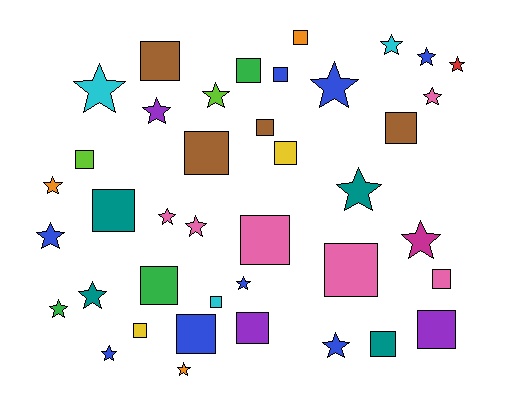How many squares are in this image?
There are 20 squares.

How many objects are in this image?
There are 40 objects.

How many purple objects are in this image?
There are 3 purple objects.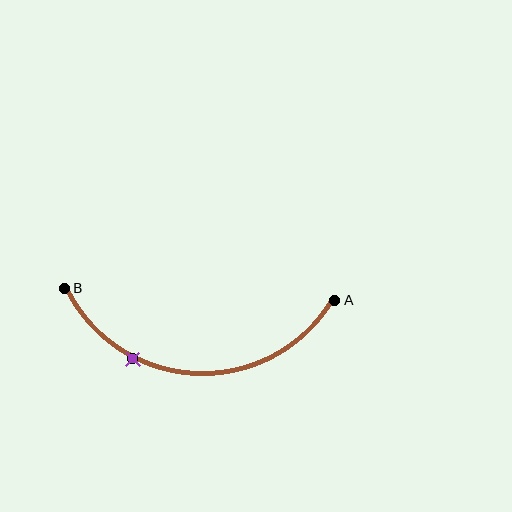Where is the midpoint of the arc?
The arc midpoint is the point on the curve farthest from the straight line joining A and B. It sits below that line.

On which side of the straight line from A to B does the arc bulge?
The arc bulges below the straight line connecting A and B.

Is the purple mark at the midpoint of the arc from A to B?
No. The purple mark lies on the arc but is closer to endpoint B. The arc midpoint would be at the point on the curve equidistant along the arc from both A and B.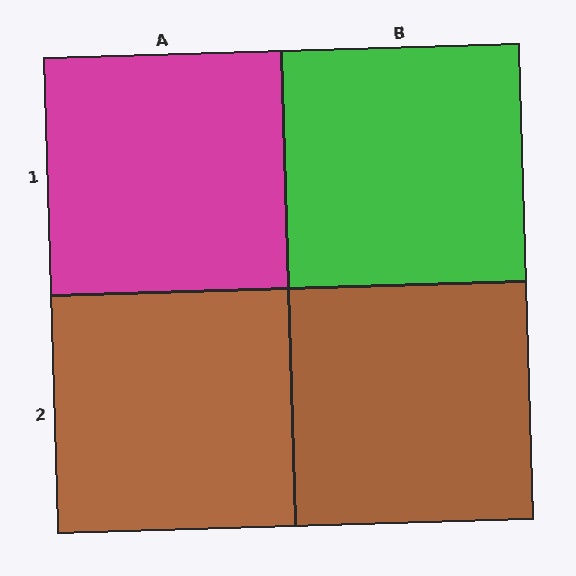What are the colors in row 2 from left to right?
Brown, brown.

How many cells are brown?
2 cells are brown.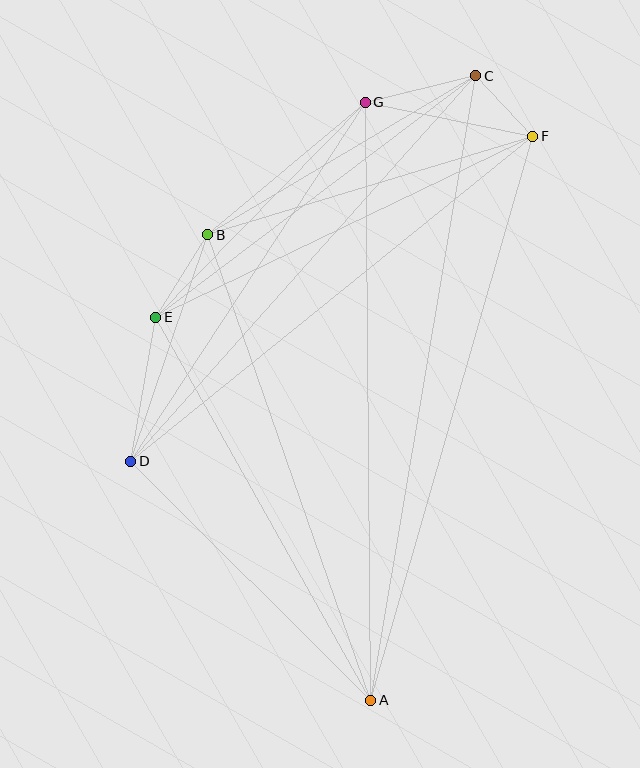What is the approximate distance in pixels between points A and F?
The distance between A and F is approximately 587 pixels.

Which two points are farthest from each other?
Points A and C are farthest from each other.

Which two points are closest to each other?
Points C and F are closest to each other.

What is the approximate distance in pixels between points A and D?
The distance between A and D is approximately 339 pixels.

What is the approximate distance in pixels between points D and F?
The distance between D and F is approximately 517 pixels.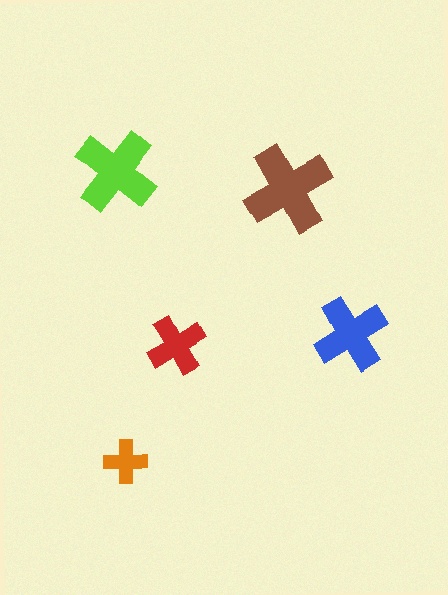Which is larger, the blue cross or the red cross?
The blue one.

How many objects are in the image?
There are 5 objects in the image.